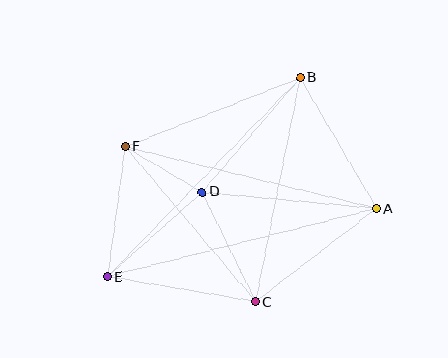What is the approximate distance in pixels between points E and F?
The distance between E and F is approximately 131 pixels.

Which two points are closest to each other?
Points D and F are closest to each other.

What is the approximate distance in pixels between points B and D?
The distance between B and D is approximately 150 pixels.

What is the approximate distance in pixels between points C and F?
The distance between C and F is approximately 203 pixels.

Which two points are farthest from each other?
Points A and E are farthest from each other.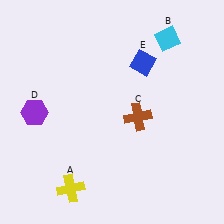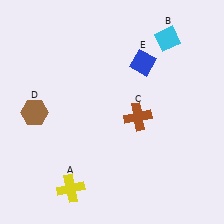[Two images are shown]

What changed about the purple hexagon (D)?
In Image 1, D is purple. In Image 2, it changed to brown.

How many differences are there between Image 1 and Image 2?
There is 1 difference between the two images.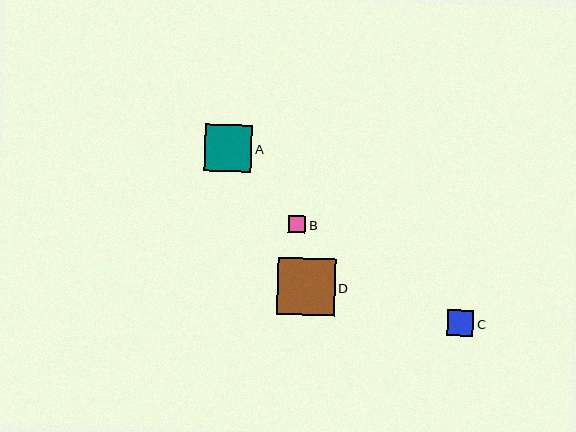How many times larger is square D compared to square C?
Square D is approximately 2.2 times the size of square C.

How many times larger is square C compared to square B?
Square C is approximately 1.5 times the size of square B.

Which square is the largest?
Square D is the largest with a size of approximately 57 pixels.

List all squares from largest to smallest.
From largest to smallest: D, A, C, B.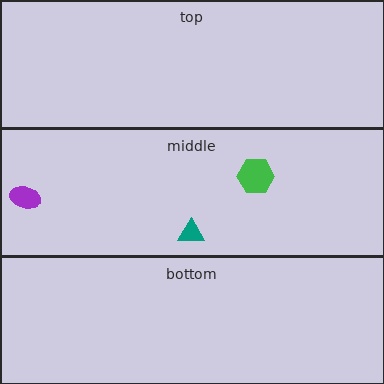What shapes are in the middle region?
The green hexagon, the teal triangle, the purple ellipse.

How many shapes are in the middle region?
3.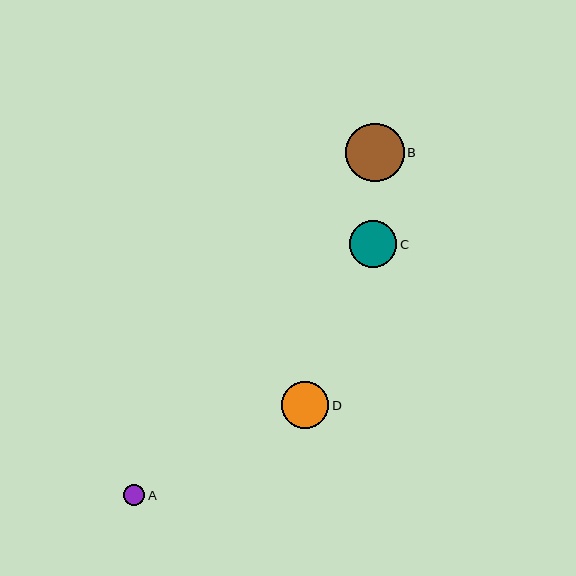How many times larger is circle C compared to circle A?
Circle C is approximately 2.2 times the size of circle A.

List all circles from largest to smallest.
From largest to smallest: B, C, D, A.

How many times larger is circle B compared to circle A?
Circle B is approximately 2.7 times the size of circle A.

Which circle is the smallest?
Circle A is the smallest with a size of approximately 21 pixels.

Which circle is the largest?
Circle B is the largest with a size of approximately 58 pixels.